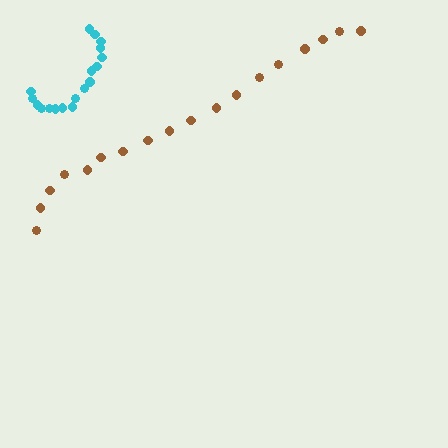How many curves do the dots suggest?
There are 2 distinct paths.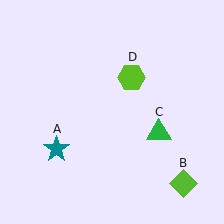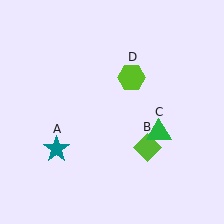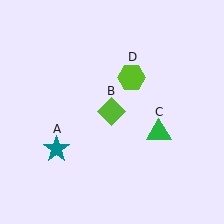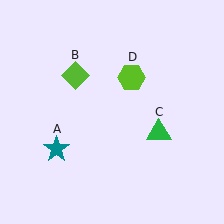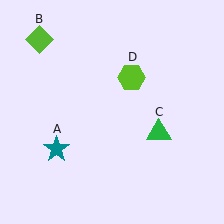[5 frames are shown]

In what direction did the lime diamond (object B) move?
The lime diamond (object B) moved up and to the left.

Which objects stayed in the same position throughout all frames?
Teal star (object A) and green triangle (object C) and lime hexagon (object D) remained stationary.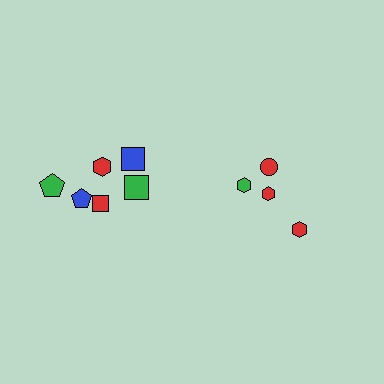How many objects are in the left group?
There are 6 objects.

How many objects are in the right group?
There are 4 objects.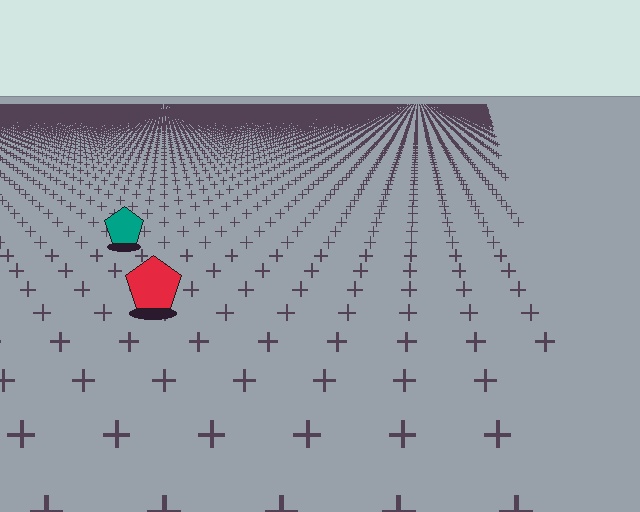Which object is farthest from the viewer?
The teal pentagon is farthest from the viewer. It appears smaller and the ground texture around it is denser.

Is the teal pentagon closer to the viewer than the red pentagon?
No. The red pentagon is closer — you can tell from the texture gradient: the ground texture is coarser near it.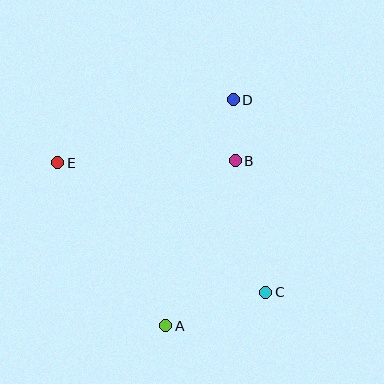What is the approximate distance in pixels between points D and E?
The distance between D and E is approximately 186 pixels.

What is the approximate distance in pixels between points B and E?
The distance between B and E is approximately 178 pixels.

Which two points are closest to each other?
Points B and D are closest to each other.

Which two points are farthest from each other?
Points C and E are farthest from each other.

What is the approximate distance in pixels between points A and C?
The distance between A and C is approximately 106 pixels.